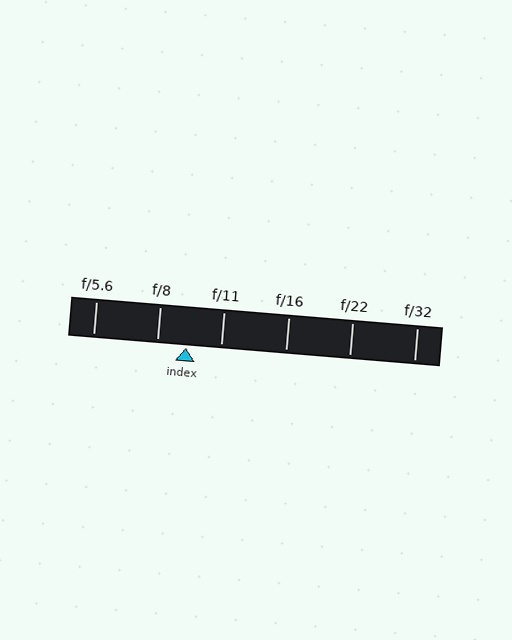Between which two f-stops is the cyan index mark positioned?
The index mark is between f/8 and f/11.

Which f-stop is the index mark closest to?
The index mark is closest to f/8.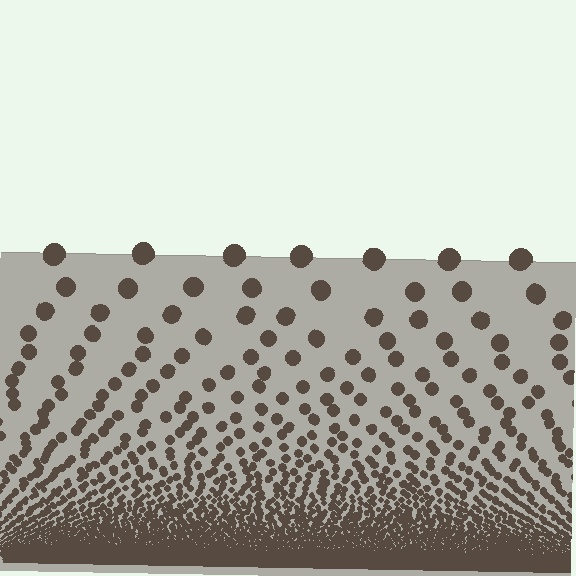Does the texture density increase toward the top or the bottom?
Density increases toward the bottom.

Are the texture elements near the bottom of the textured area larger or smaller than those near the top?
Smaller. The gradient is inverted — elements near the bottom are smaller and denser.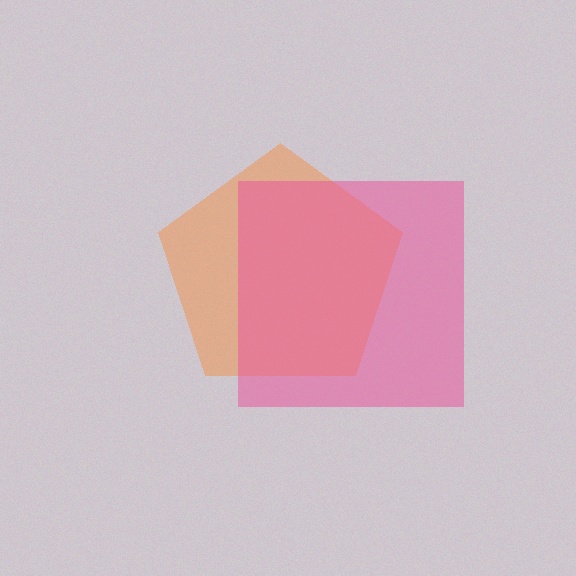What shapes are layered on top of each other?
The layered shapes are: an orange pentagon, a pink square.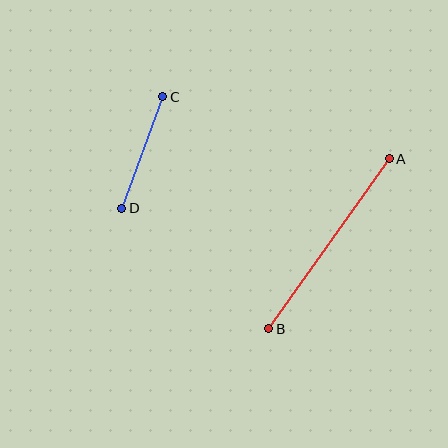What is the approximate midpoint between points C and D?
The midpoint is at approximately (142, 152) pixels.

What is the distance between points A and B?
The distance is approximately 209 pixels.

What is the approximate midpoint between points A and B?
The midpoint is at approximately (329, 244) pixels.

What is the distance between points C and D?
The distance is approximately 119 pixels.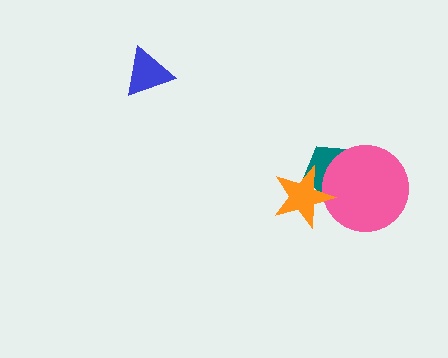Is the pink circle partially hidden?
Yes, it is partially covered by another shape.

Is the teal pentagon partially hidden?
Yes, it is partially covered by another shape.